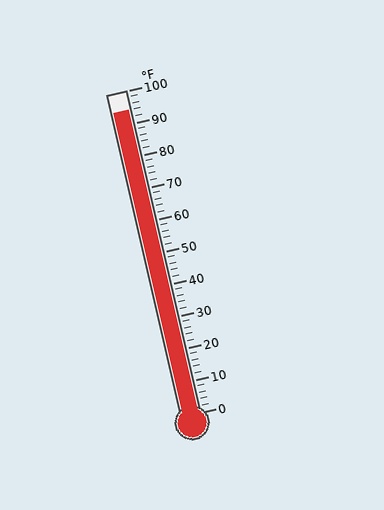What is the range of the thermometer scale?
The thermometer scale ranges from 0°F to 100°F.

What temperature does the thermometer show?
The thermometer shows approximately 94°F.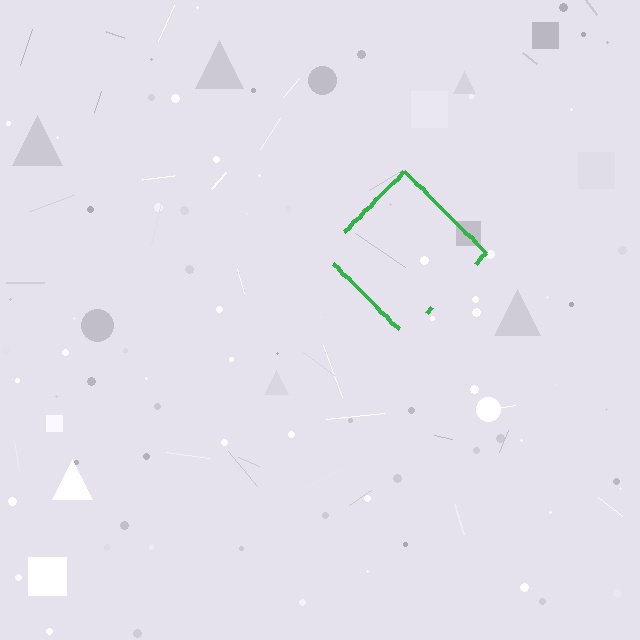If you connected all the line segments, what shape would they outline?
They would outline a diamond.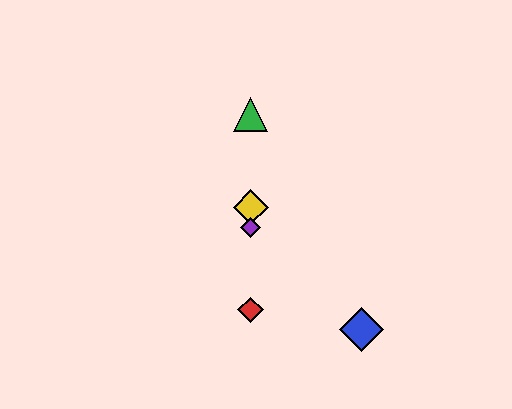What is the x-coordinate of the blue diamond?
The blue diamond is at x≈362.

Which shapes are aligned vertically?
The red diamond, the green triangle, the yellow diamond, the purple diamond are aligned vertically.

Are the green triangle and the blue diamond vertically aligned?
No, the green triangle is at x≈251 and the blue diamond is at x≈362.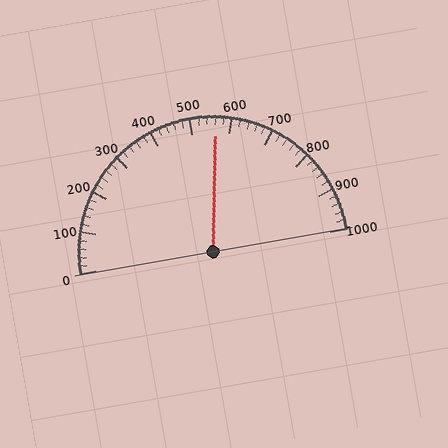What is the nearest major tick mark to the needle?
The nearest major tick mark is 600.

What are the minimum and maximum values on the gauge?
The gauge ranges from 0 to 1000.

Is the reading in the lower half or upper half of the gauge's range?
The reading is in the upper half of the range (0 to 1000).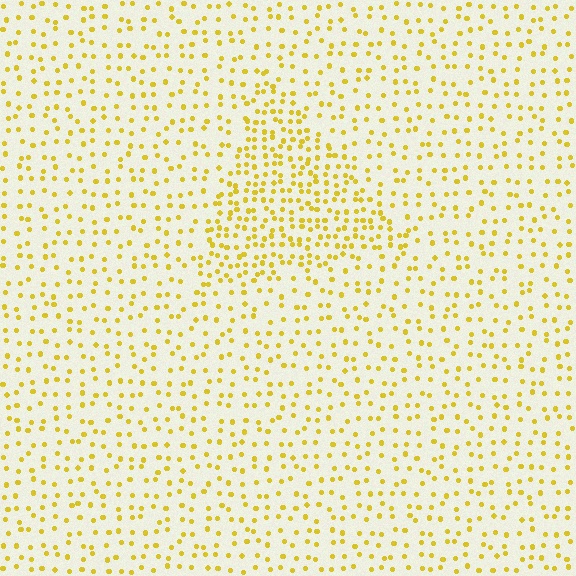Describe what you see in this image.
The image contains small yellow elements arranged at two different densities. A triangle-shaped region is visible where the elements are more densely packed than the surrounding area.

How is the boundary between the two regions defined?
The boundary is defined by a change in element density (approximately 1.9x ratio). All elements are the same color, size, and shape.